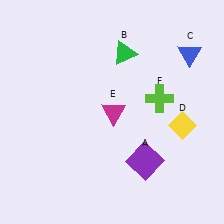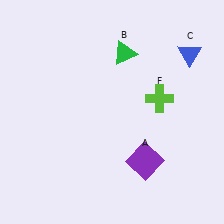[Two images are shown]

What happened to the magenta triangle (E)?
The magenta triangle (E) was removed in Image 2. It was in the bottom-right area of Image 1.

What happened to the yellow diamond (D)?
The yellow diamond (D) was removed in Image 2. It was in the bottom-right area of Image 1.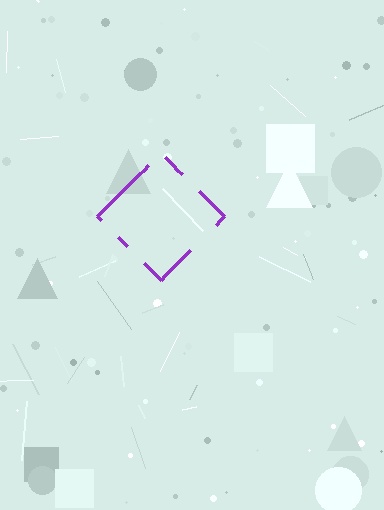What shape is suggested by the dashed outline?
The dashed outline suggests a diamond.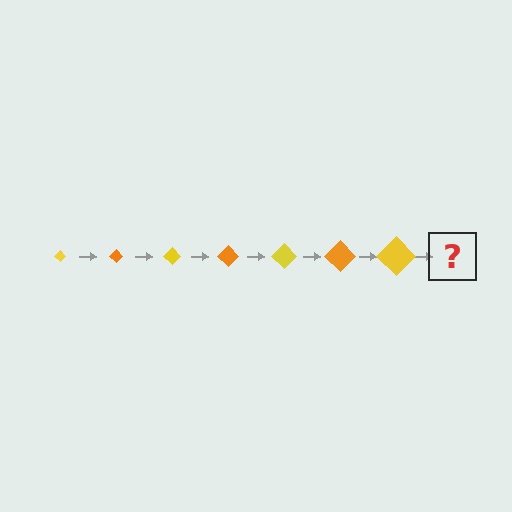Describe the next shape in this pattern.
It should be an orange diamond, larger than the previous one.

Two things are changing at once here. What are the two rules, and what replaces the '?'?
The two rules are that the diamond grows larger each step and the color cycles through yellow and orange. The '?' should be an orange diamond, larger than the previous one.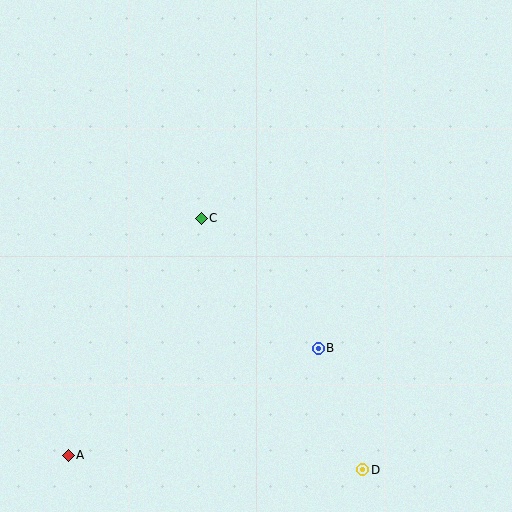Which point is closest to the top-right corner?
Point C is closest to the top-right corner.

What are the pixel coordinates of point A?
Point A is at (68, 455).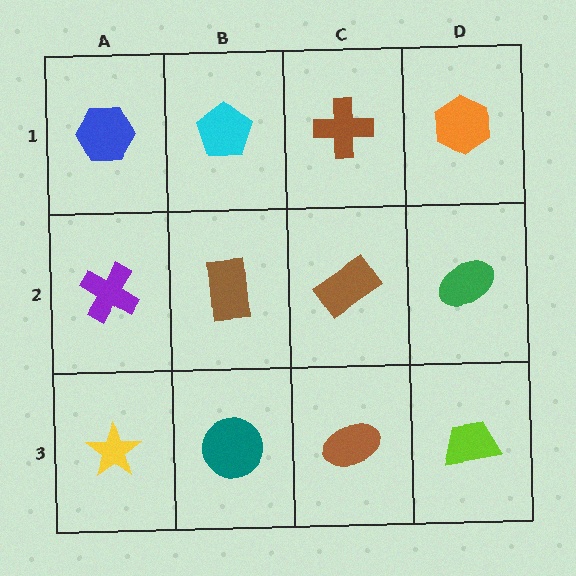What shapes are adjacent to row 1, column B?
A brown rectangle (row 2, column B), a blue hexagon (row 1, column A), a brown cross (row 1, column C).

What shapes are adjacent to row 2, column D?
An orange hexagon (row 1, column D), a lime trapezoid (row 3, column D), a brown rectangle (row 2, column C).